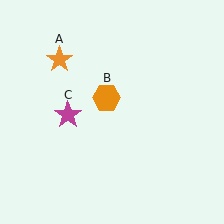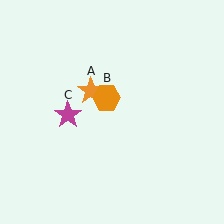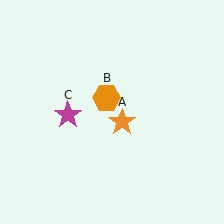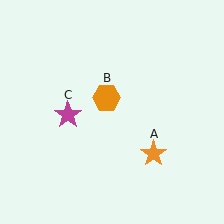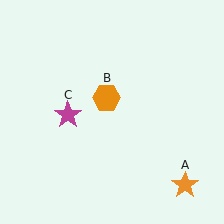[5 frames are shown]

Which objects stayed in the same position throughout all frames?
Orange hexagon (object B) and magenta star (object C) remained stationary.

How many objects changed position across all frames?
1 object changed position: orange star (object A).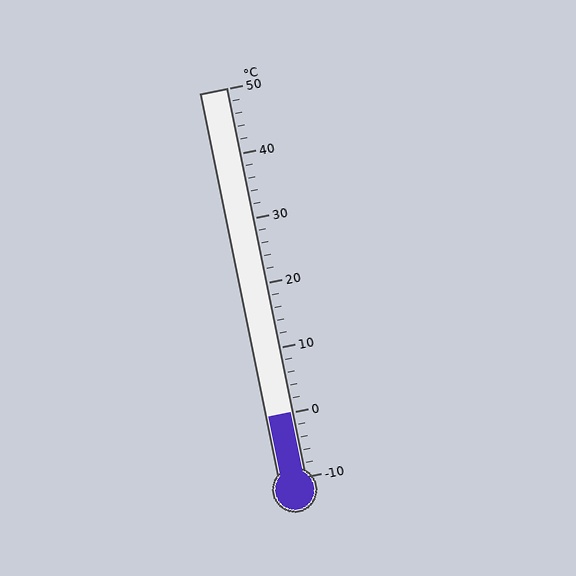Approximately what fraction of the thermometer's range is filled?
The thermometer is filled to approximately 15% of its range.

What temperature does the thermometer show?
The thermometer shows approximately 0°C.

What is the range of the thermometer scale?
The thermometer scale ranges from -10°C to 50°C.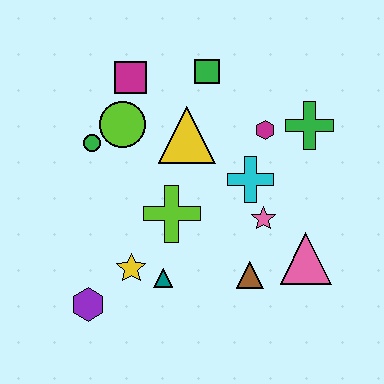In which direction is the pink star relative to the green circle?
The pink star is to the right of the green circle.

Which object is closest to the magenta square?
The lime circle is closest to the magenta square.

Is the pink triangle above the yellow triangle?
No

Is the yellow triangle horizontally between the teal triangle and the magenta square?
No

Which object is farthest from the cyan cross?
The purple hexagon is farthest from the cyan cross.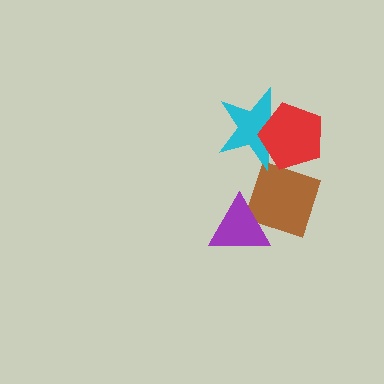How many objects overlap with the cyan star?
2 objects overlap with the cyan star.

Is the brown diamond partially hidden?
Yes, it is partially covered by another shape.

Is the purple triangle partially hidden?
No, no other shape covers it.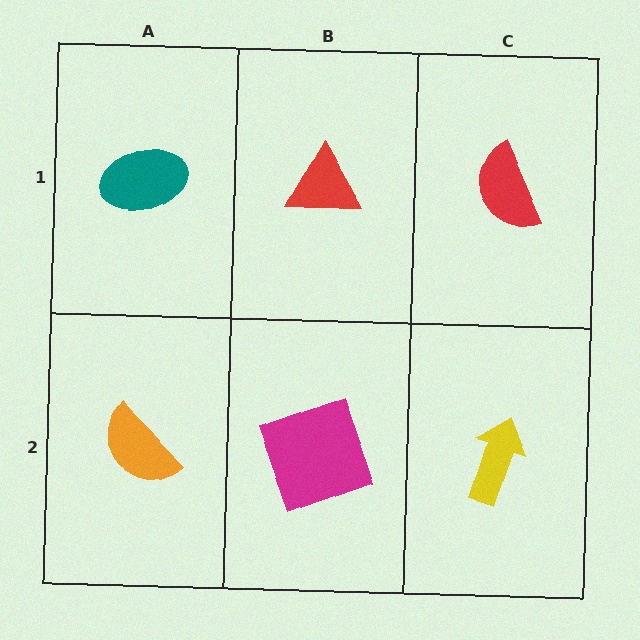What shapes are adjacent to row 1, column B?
A magenta square (row 2, column B), a teal ellipse (row 1, column A), a red semicircle (row 1, column C).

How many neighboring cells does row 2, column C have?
2.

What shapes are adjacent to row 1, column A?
An orange semicircle (row 2, column A), a red triangle (row 1, column B).